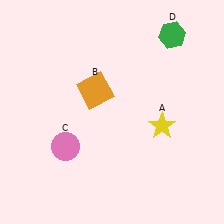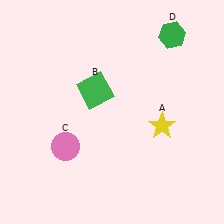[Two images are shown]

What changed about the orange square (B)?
In Image 1, B is orange. In Image 2, it changed to green.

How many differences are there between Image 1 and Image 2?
There is 1 difference between the two images.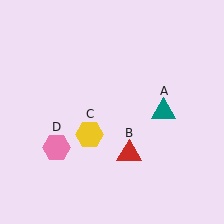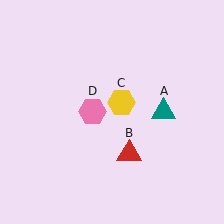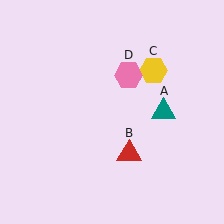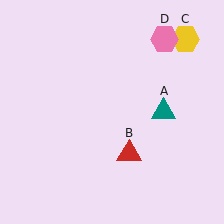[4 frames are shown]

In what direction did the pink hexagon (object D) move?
The pink hexagon (object D) moved up and to the right.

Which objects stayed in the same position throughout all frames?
Teal triangle (object A) and red triangle (object B) remained stationary.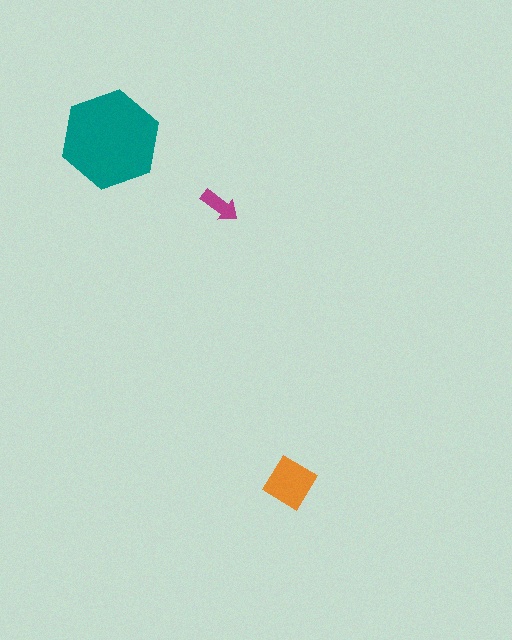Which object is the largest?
The teal hexagon.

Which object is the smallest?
The magenta arrow.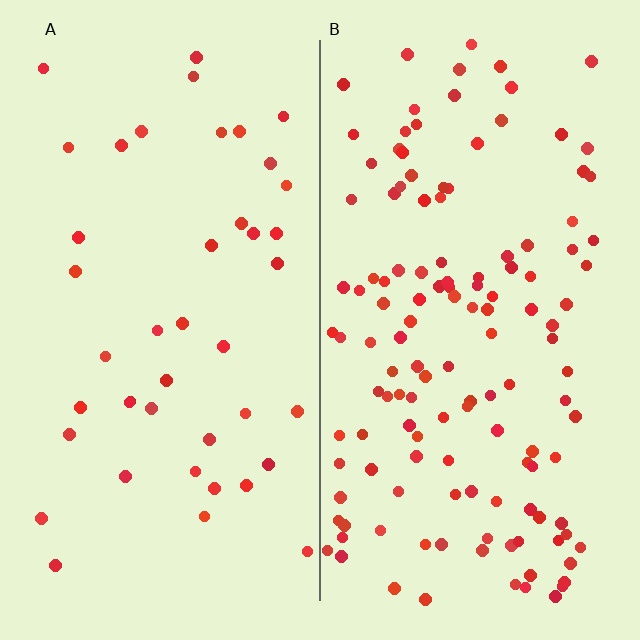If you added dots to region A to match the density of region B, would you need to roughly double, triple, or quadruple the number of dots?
Approximately triple.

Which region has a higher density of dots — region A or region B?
B (the right).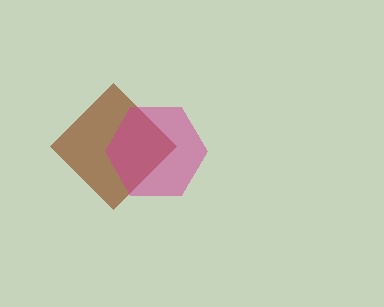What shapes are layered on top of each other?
The layered shapes are: a brown diamond, a magenta hexagon.